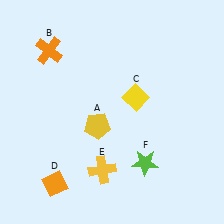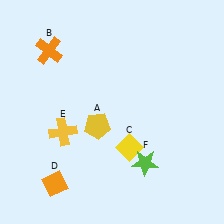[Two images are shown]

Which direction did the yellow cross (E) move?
The yellow cross (E) moved left.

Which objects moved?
The objects that moved are: the yellow diamond (C), the yellow cross (E).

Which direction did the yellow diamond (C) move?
The yellow diamond (C) moved down.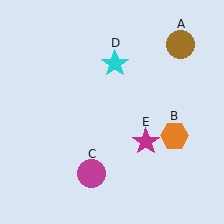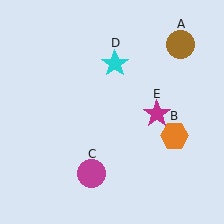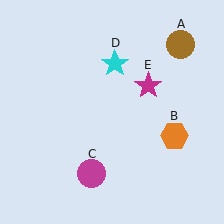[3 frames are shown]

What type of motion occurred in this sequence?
The magenta star (object E) rotated counterclockwise around the center of the scene.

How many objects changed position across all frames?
1 object changed position: magenta star (object E).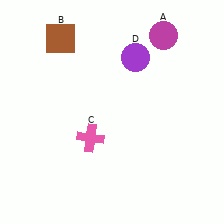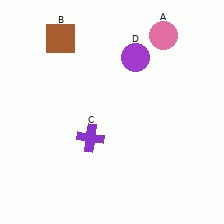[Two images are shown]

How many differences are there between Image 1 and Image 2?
There are 2 differences between the two images.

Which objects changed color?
A changed from magenta to pink. C changed from pink to purple.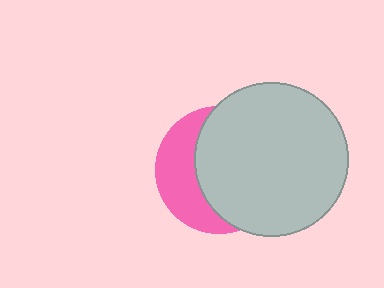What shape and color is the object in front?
The object in front is a light gray circle.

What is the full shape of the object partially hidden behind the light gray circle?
The partially hidden object is a pink circle.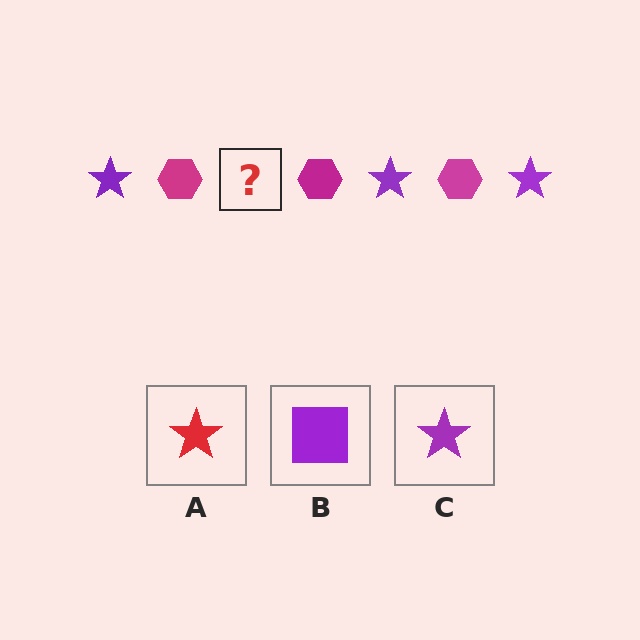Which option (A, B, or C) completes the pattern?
C.